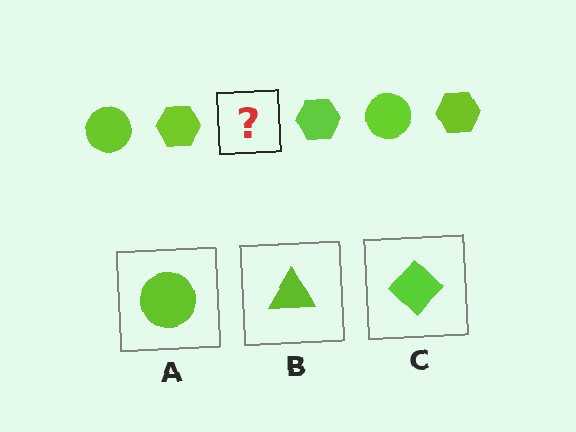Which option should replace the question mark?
Option A.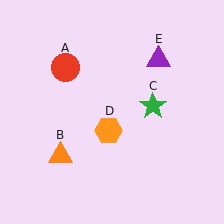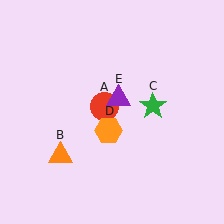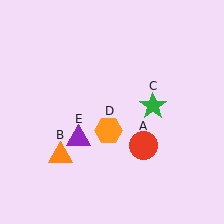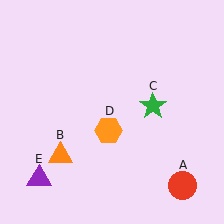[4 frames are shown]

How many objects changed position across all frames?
2 objects changed position: red circle (object A), purple triangle (object E).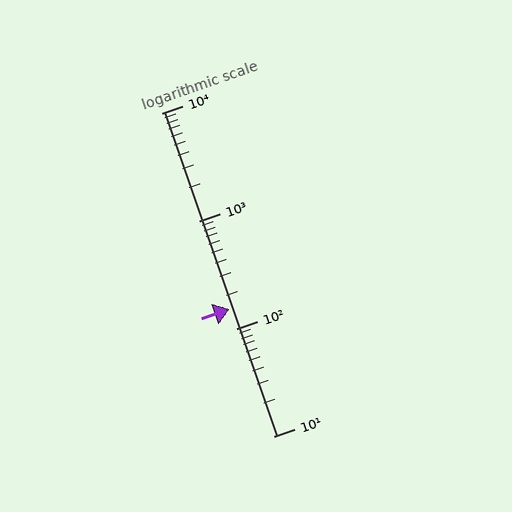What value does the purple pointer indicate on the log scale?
The pointer indicates approximately 150.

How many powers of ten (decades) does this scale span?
The scale spans 3 decades, from 10 to 10000.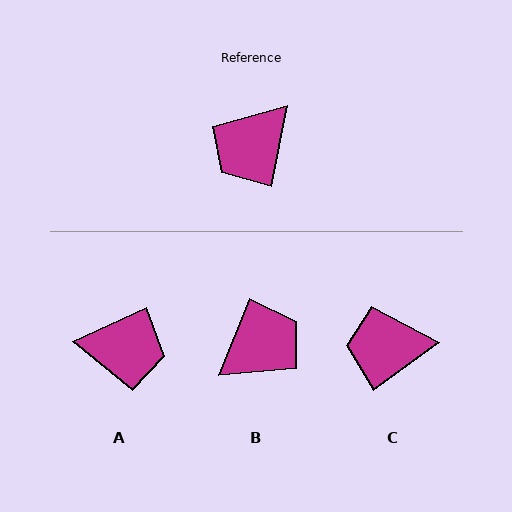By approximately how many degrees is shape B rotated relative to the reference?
Approximately 169 degrees counter-clockwise.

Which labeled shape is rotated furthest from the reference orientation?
B, about 169 degrees away.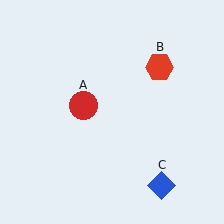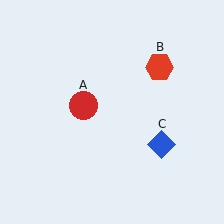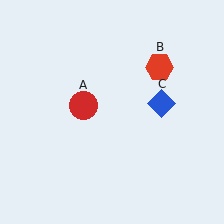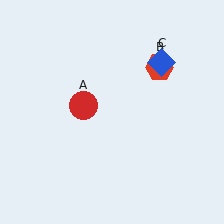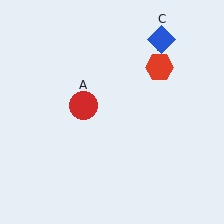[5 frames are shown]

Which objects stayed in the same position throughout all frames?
Red circle (object A) and red hexagon (object B) remained stationary.